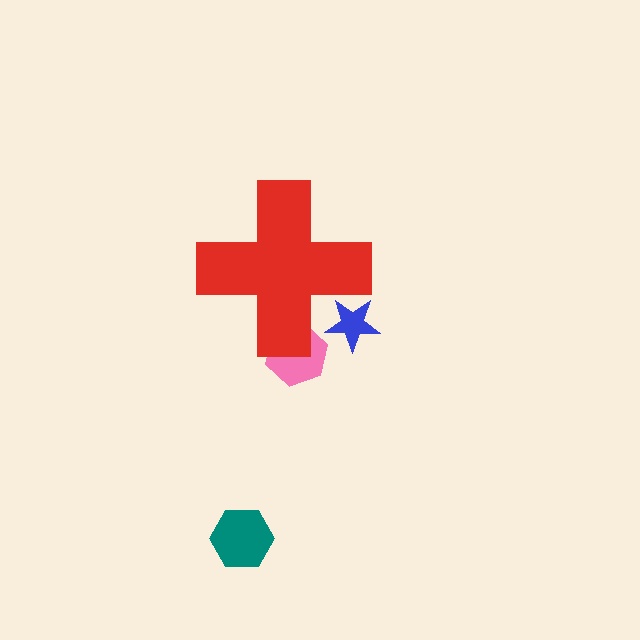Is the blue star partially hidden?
Yes, the blue star is partially hidden behind the red cross.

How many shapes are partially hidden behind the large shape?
2 shapes are partially hidden.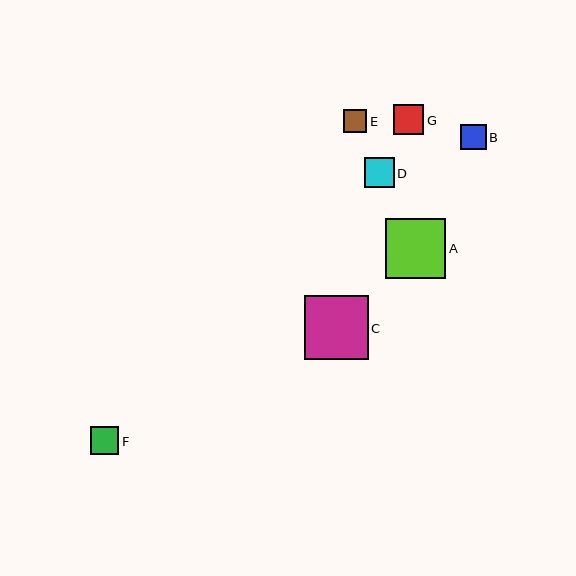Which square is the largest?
Square C is the largest with a size of approximately 64 pixels.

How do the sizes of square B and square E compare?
Square B and square E are approximately the same size.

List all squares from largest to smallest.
From largest to smallest: C, A, G, D, F, B, E.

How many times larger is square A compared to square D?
Square A is approximately 2.0 times the size of square D.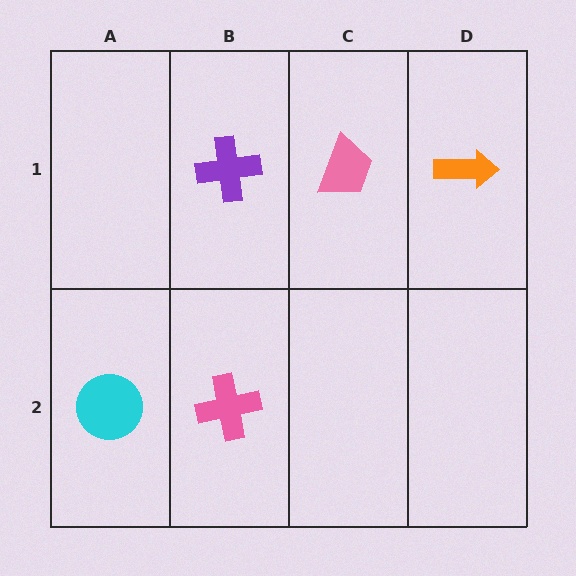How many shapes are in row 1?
3 shapes.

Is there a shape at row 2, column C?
No, that cell is empty.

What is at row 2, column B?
A pink cross.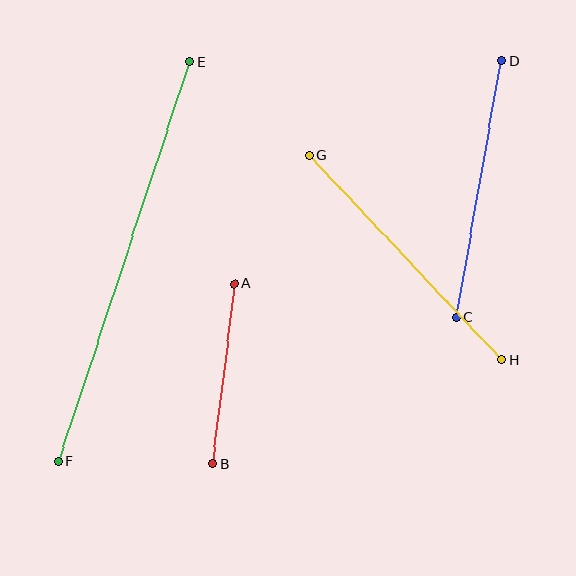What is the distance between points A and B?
The distance is approximately 181 pixels.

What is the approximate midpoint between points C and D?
The midpoint is at approximately (479, 189) pixels.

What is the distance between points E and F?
The distance is approximately 421 pixels.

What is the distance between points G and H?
The distance is approximately 281 pixels.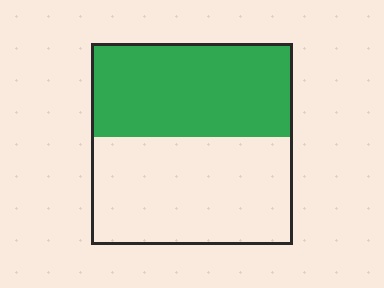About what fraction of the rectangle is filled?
About one half (1/2).